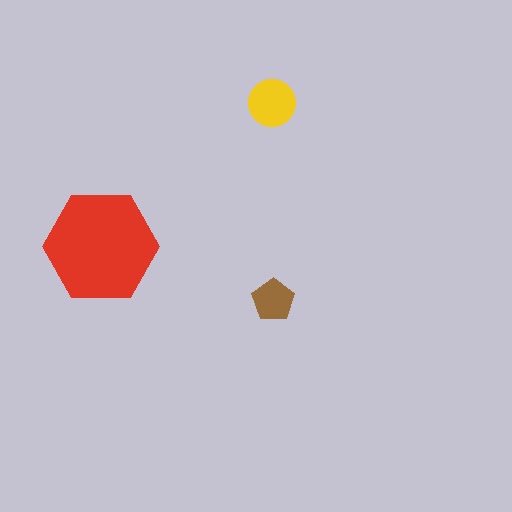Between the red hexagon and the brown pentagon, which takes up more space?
The red hexagon.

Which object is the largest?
The red hexagon.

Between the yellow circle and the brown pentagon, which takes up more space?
The yellow circle.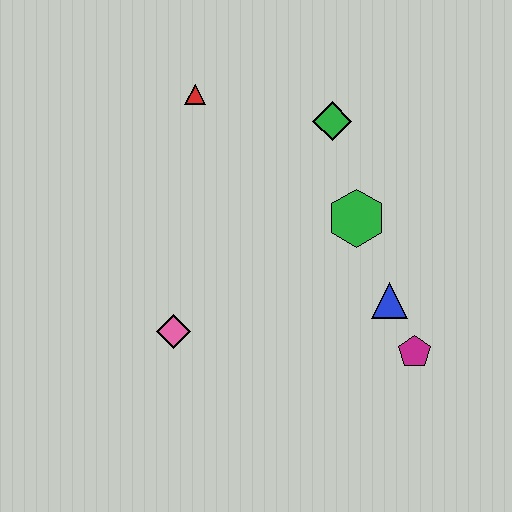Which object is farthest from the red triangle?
The magenta pentagon is farthest from the red triangle.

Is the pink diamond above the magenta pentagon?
Yes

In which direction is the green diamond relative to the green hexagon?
The green diamond is above the green hexagon.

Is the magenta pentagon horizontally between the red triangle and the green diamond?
No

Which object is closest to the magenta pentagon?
The blue triangle is closest to the magenta pentagon.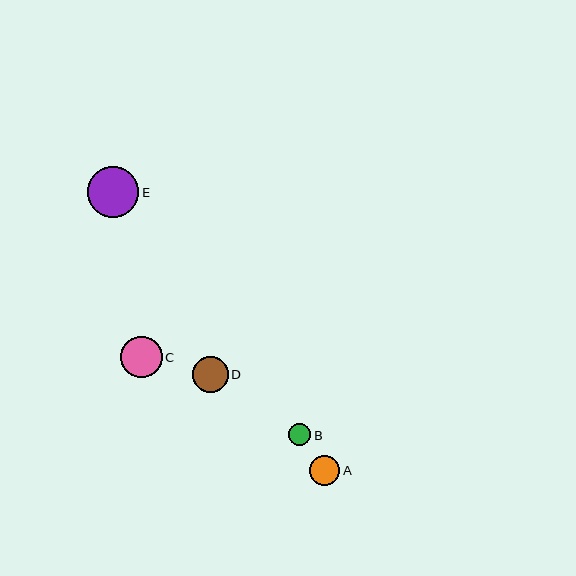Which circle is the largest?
Circle E is the largest with a size of approximately 51 pixels.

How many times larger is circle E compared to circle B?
Circle E is approximately 2.3 times the size of circle B.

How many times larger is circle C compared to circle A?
Circle C is approximately 1.4 times the size of circle A.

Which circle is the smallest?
Circle B is the smallest with a size of approximately 23 pixels.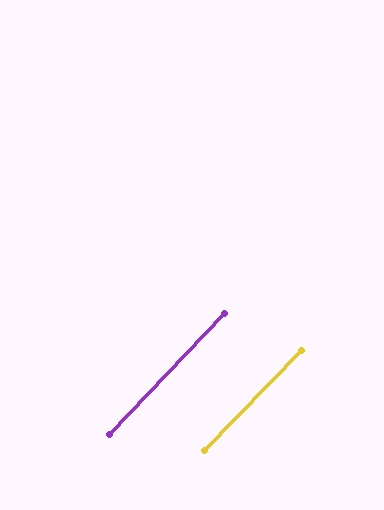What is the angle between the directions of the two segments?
Approximately 0 degrees.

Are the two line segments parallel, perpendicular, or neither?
Parallel — their directions differ by only 0.2°.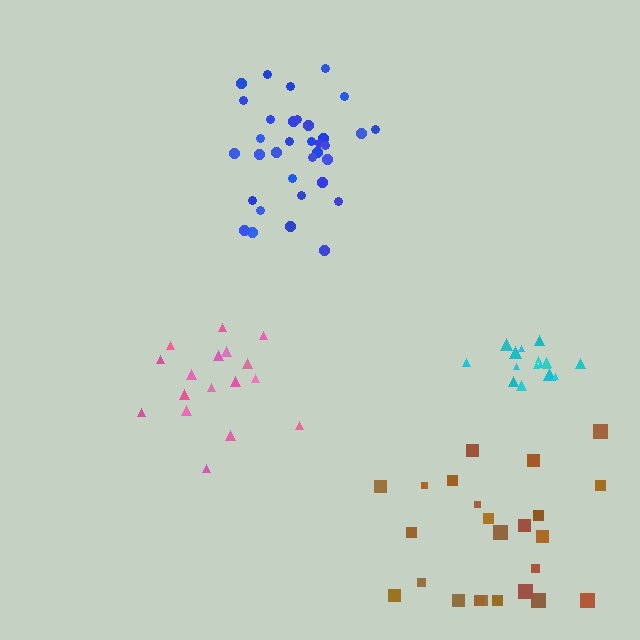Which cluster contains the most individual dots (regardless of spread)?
Blue (34).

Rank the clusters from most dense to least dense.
cyan, blue, pink, brown.